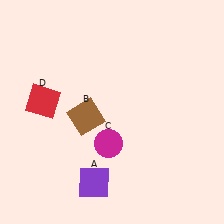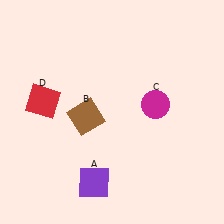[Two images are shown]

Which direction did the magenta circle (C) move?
The magenta circle (C) moved right.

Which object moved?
The magenta circle (C) moved right.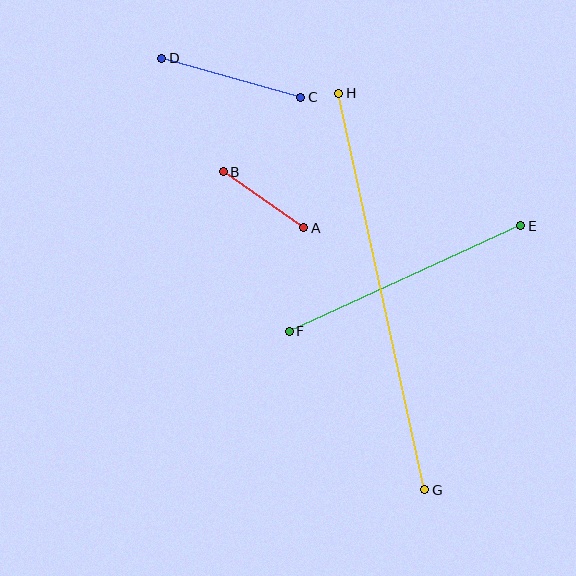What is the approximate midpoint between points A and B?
The midpoint is at approximately (264, 200) pixels.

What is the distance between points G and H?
The distance is approximately 406 pixels.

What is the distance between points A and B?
The distance is approximately 98 pixels.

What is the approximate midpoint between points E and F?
The midpoint is at approximately (405, 278) pixels.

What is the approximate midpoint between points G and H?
The midpoint is at approximately (382, 291) pixels.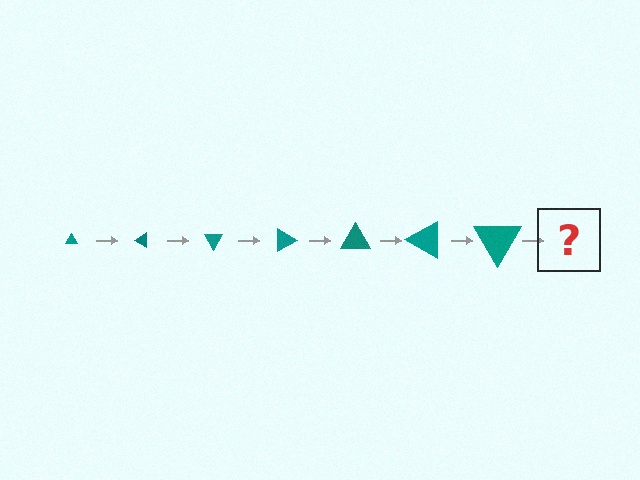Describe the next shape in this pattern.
It should be a triangle, larger than the previous one and rotated 210 degrees from the start.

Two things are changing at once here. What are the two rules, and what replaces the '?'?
The two rules are that the triangle grows larger each step and it rotates 30 degrees each step. The '?' should be a triangle, larger than the previous one and rotated 210 degrees from the start.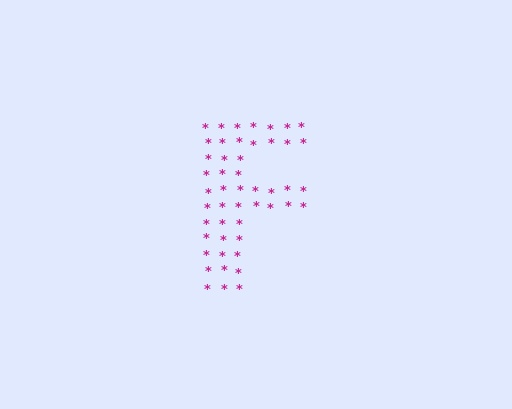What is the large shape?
The large shape is the letter F.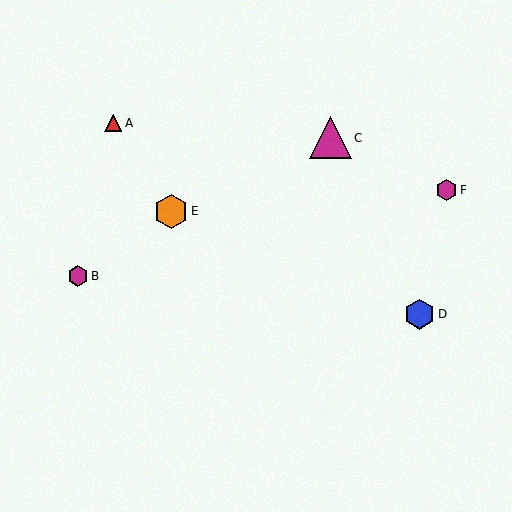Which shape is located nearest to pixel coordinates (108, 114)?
The red triangle (labeled A) at (114, 123) is nearest to that location.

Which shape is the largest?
The magenta triangle (labeled C) is the largest.